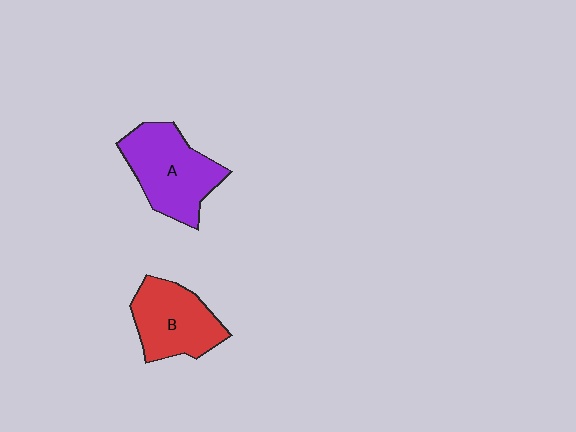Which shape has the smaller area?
Shape B (red).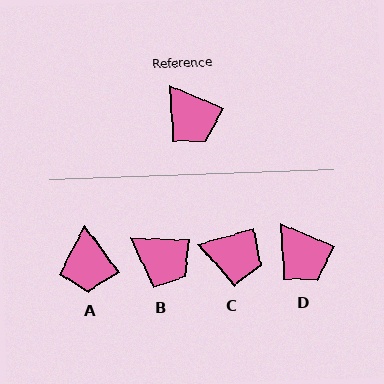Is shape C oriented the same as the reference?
No, it is off by about 38 degrees.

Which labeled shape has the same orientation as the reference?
D.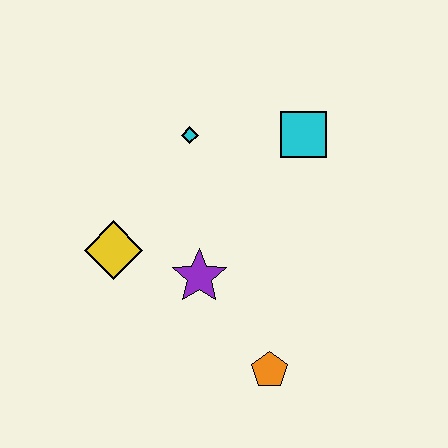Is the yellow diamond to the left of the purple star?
Yes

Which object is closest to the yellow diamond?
The purple star is closest to the yellow diamond.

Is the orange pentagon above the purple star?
No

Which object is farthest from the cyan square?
The orange pentagon is farthest from the cyan square.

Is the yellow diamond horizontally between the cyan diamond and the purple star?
No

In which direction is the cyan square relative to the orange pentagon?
The cyan square is above the orange pentagon.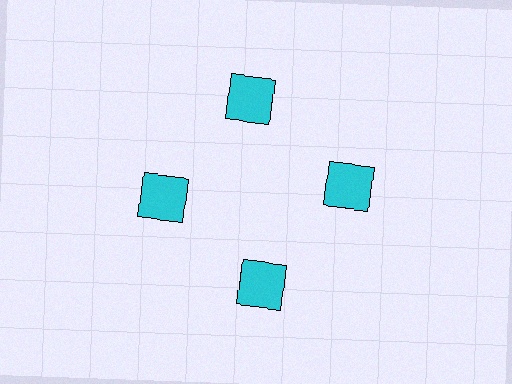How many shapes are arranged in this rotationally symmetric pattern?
There are 4 shapes, arranged in 4 groups of 1.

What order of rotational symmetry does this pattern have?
This pattern has 4-fold rotational symmetry.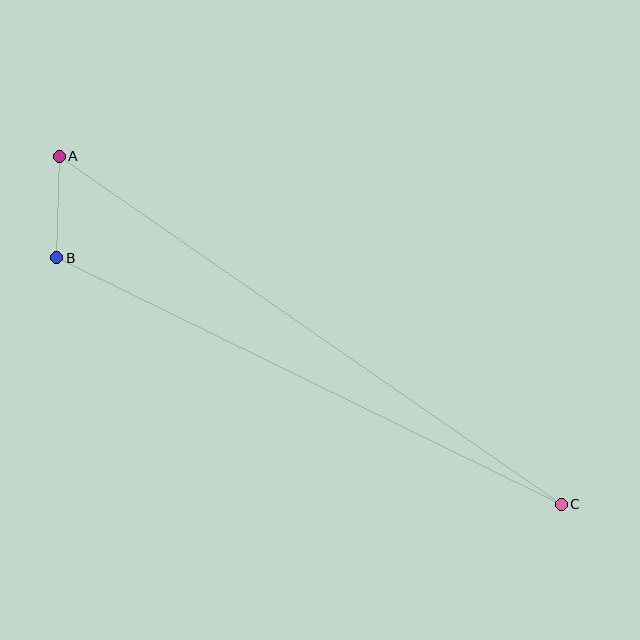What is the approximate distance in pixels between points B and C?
The distance between B and C is approximately 561 pixels.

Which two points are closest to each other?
Points A and B are closest to each other.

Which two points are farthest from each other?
Points A and C are farthest from each other.